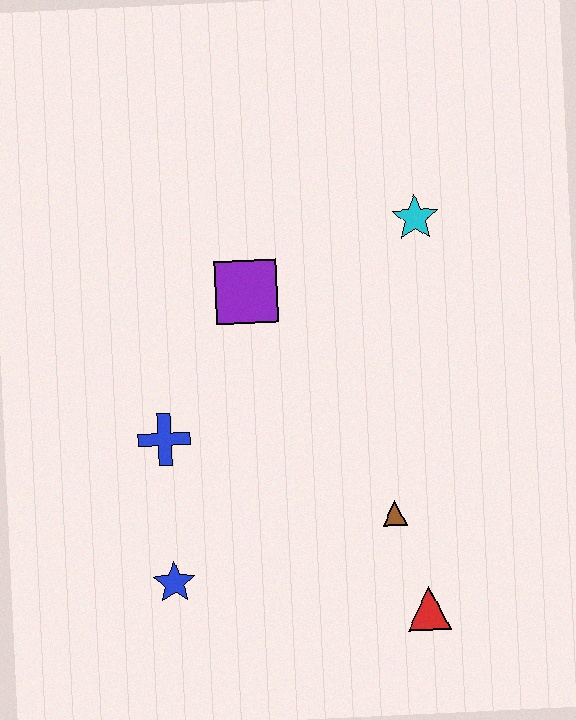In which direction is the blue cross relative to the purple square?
The blue cross is below the purple square.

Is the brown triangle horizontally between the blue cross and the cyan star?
Yes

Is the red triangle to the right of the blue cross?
Yes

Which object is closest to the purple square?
The blue cross is closest to the purple square.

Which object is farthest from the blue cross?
The cyan star is farthest from the blue cross.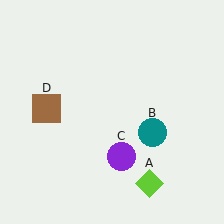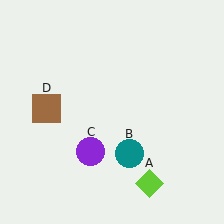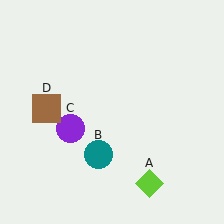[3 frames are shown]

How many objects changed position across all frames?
2 objects changed position: teal circle (object B), purple circle (object C).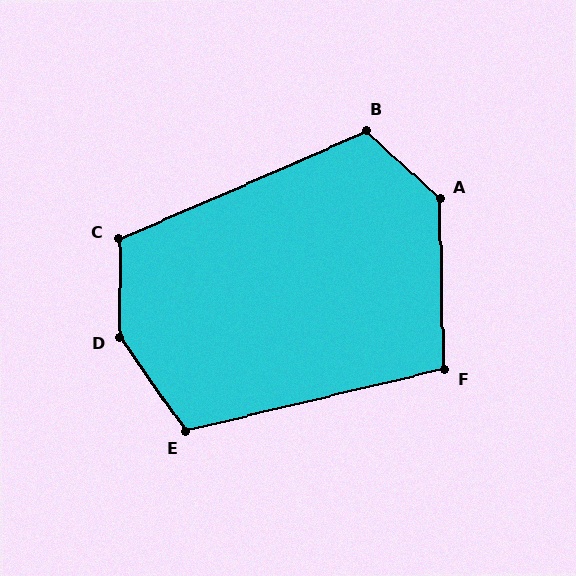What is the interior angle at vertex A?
Approximately 134 degrees (obtuse).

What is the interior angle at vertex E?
Approximately 112 degrees (obtuse).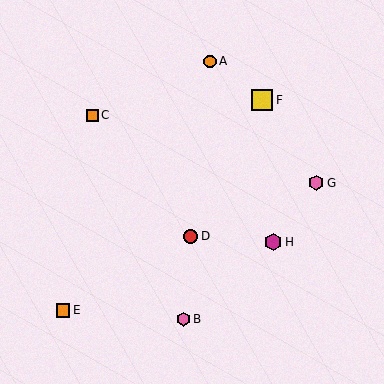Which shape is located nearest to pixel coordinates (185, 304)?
The pink hexagon (labeled B) at (184, 319) is nearest to that location.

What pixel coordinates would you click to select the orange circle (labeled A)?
Click at (210, 61) to select the orange circle A.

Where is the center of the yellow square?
The center of the yellow square is at (262, 100).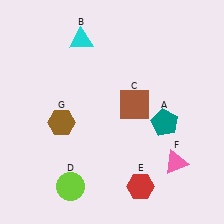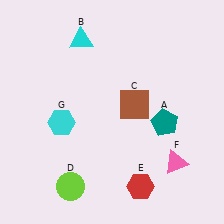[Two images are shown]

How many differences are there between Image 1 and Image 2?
There is 1 difference between the two images.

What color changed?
The hexagon (G) changed from brown in Image 1 to cyan in Image 2.